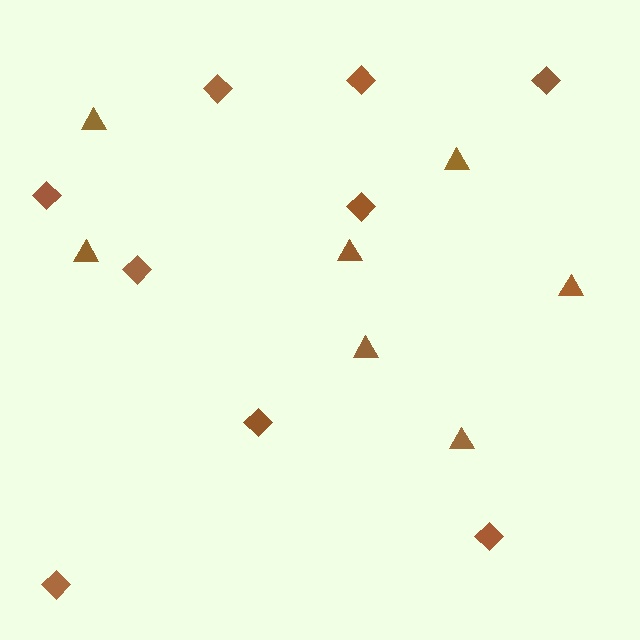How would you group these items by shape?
There are 2 groups: one group of triangles (7) and one group of diamonds (9).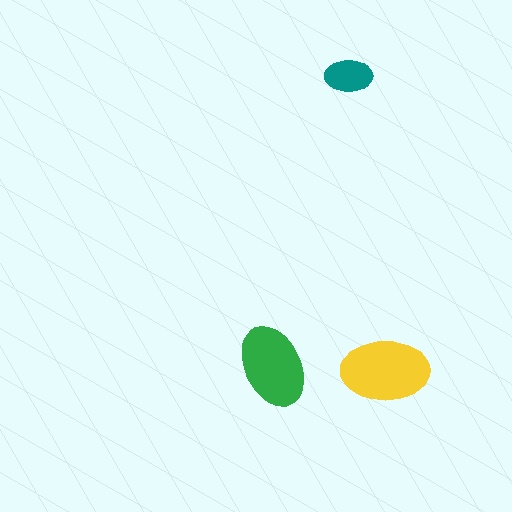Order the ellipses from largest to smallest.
the yellow one, the green one, the teal one.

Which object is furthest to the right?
The yellow ellipse is rightmost.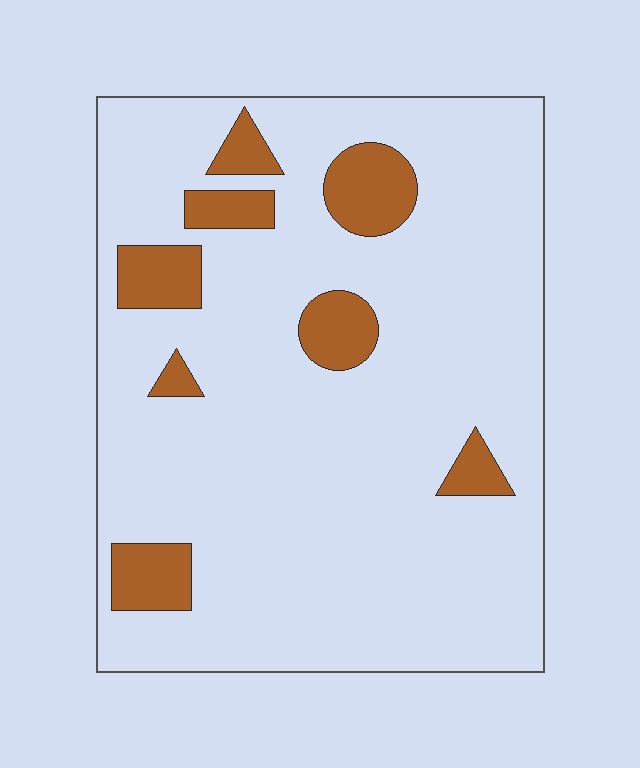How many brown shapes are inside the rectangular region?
8.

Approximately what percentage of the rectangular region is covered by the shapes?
Approximately 15%.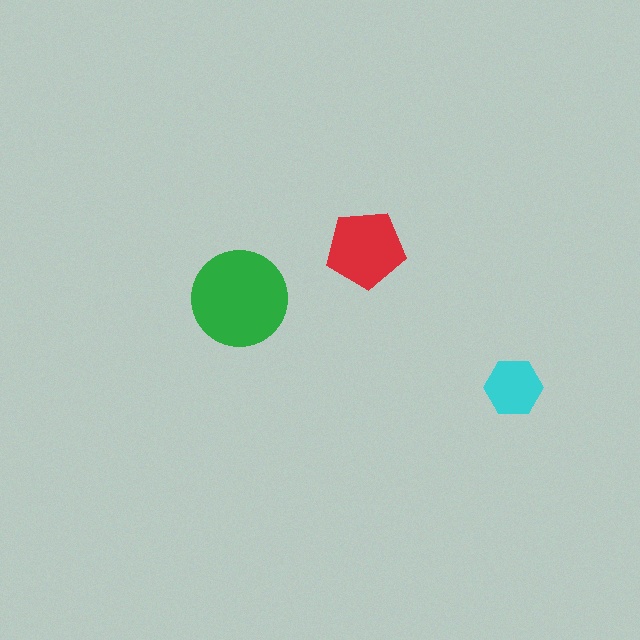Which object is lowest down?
The cyan hexagon is bottommost.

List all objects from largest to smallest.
The green circle, the red pentagon, the cyan hexagon.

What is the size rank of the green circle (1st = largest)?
1st.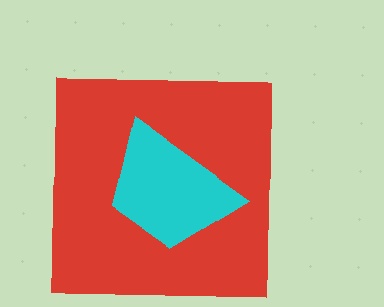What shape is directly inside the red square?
The cyan trapezoid.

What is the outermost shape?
The red square.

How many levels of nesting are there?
2.